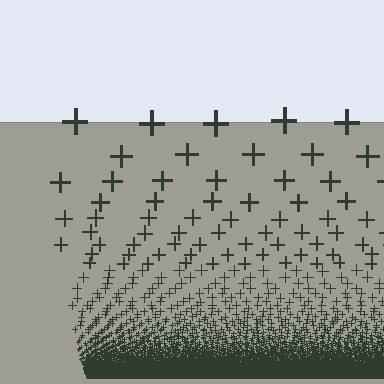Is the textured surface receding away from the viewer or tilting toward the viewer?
The surface appears to tilt toward the viewer. Texture elements get larger and sparser toward the top.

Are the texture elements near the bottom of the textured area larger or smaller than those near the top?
Smaller. The gradient is inverted — elements near the bottom are smaller and denser.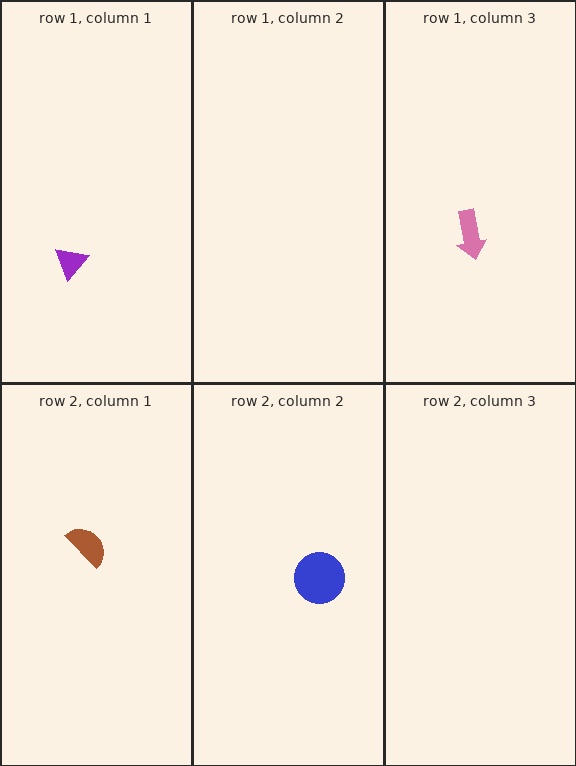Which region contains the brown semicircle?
The row 2, column 1 region.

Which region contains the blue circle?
The row 2, column 2 region.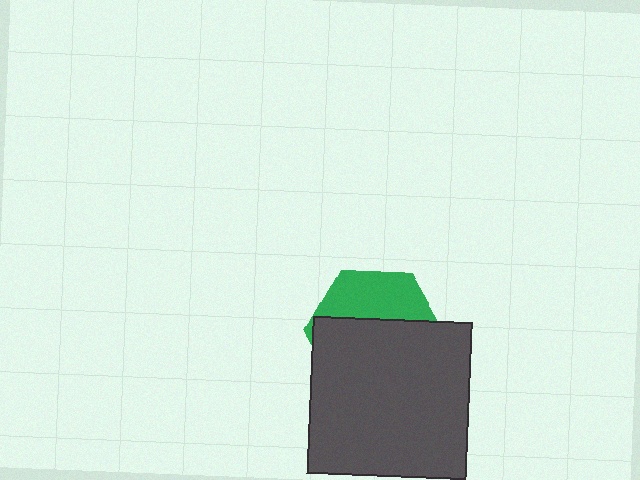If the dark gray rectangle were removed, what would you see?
You would see the complete green hexagon.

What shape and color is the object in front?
The object in front is a dark gray rectangle.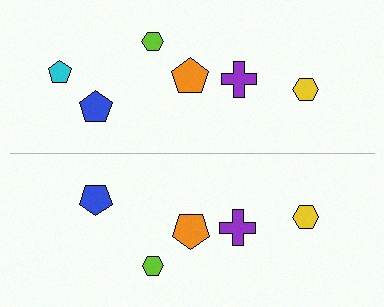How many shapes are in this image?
There are 11 shapes in this image.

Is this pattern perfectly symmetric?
No, the pattern is not perfectly symmetric. A cyan pentagon is missing from the bottom side.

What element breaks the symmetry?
A cyan pentagon is missing from the bottom side.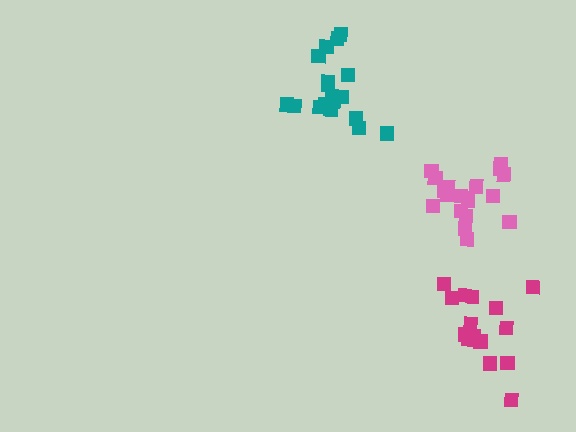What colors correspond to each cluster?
The clusters are colored: magenta, teal, pink.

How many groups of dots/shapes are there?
There are 3 groups.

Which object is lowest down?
The magenta cluster is bottommost.